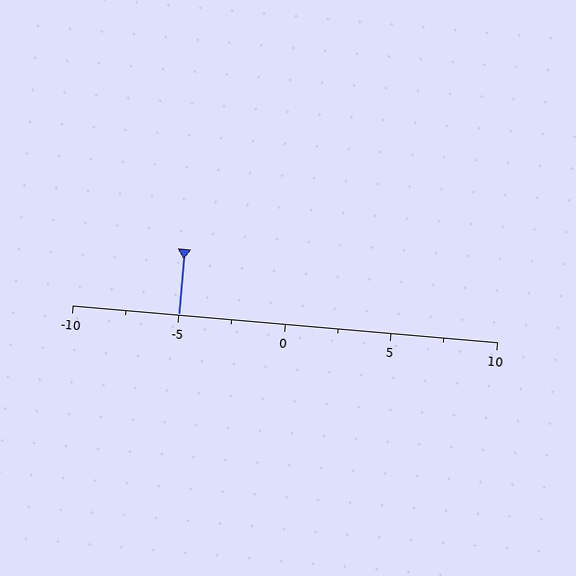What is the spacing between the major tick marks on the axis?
The major ticks are spaced 5 apart.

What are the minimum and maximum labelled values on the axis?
The axis runs from -10 to 10.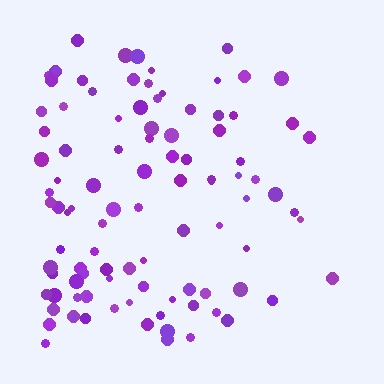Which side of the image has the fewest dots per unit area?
The right.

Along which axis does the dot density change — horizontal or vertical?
Horizontal.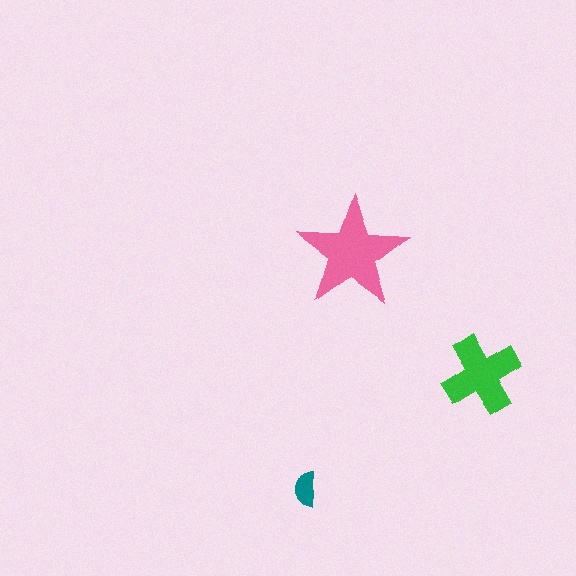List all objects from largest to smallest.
The pink star, the green cross, the teal semicircle.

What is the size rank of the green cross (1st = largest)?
2nd.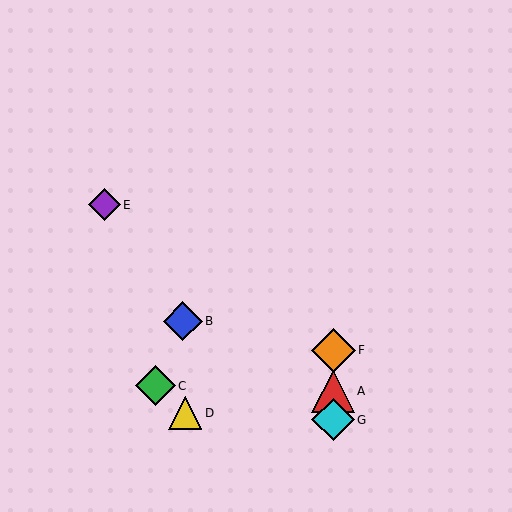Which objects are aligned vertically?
Objects A, F, G are aligned vertically.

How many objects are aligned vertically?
3 objects (A, F, G) are aligned vertically.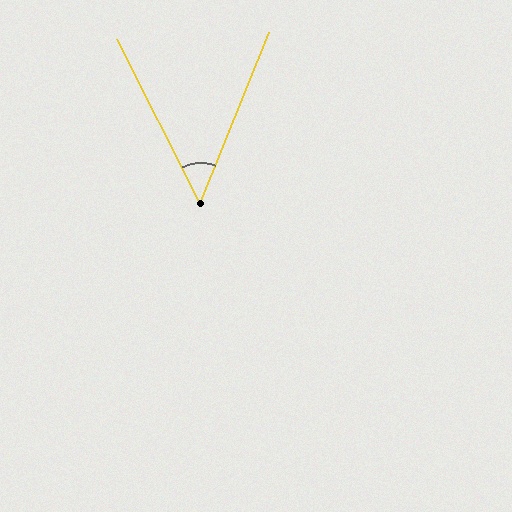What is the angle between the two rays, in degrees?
Approximately 49 degrees.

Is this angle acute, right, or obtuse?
It is acute.